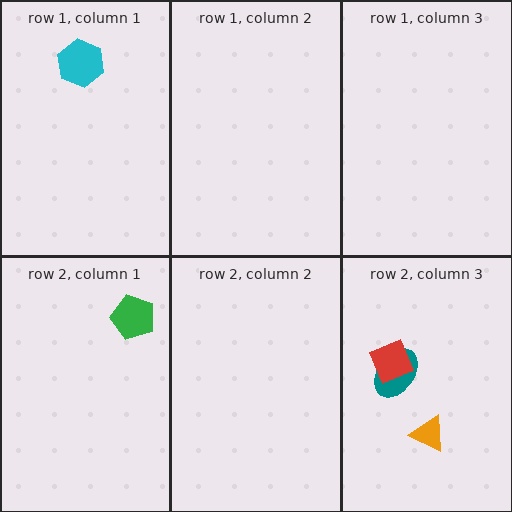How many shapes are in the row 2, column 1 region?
1.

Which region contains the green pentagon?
The row 2, column 1 region.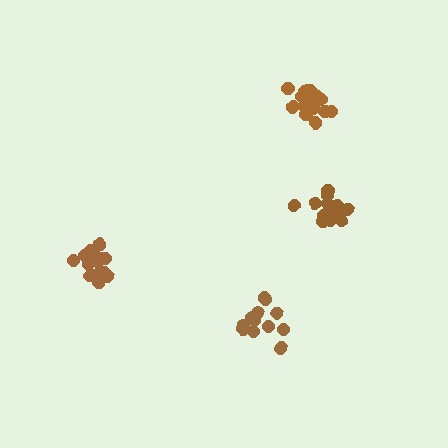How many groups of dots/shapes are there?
There are 4 groups.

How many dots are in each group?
Group 1: 17 dots, Group 2: 13 dots, Group 3: 17 dots, Group 4: 15 dots (62 total).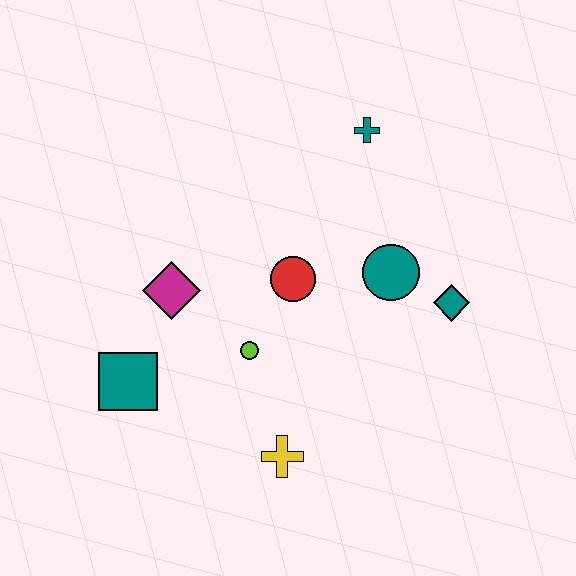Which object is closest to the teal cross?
The teal circle is closest to the teal cross.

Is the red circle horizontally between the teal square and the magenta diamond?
No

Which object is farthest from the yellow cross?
The teal cross is farthest from the yellow cross.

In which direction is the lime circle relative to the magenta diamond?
The lime circle is to the right of the magenta diamond.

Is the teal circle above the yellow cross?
Yes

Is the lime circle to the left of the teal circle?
Yes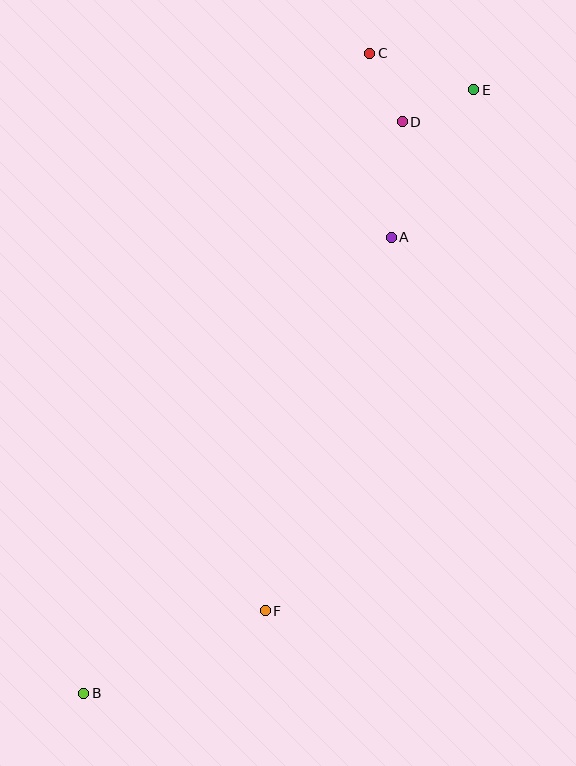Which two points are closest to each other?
Points C and D are closest to each other.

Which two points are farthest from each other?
Points B and E are farthest from each other.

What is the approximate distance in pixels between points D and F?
The distance between D and F is approximately 508 pixels.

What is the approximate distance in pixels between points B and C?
The distance between B and C is approximately 701 pixels.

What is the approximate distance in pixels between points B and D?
The distance between B and D is approximately 655 pixels.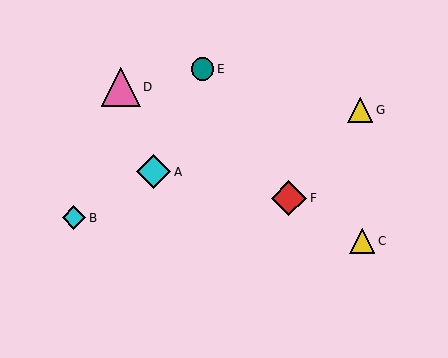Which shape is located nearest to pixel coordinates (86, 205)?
The cyan diamond (labeled B) at (74, 218) is nearest to that location.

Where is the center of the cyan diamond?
The center of the cyan diamond is at (154, 172).